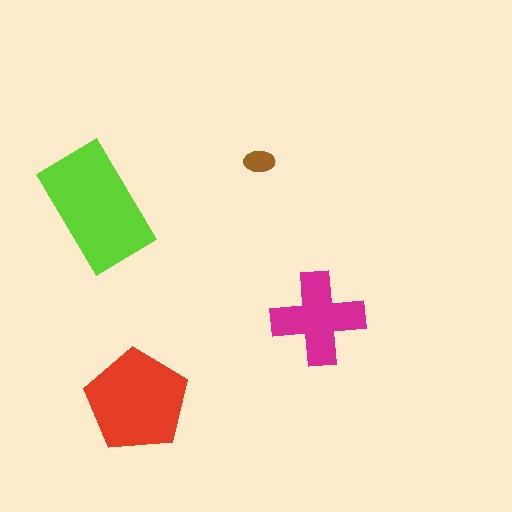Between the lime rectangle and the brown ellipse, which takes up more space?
The lime rectangle.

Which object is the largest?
The lime rectangle.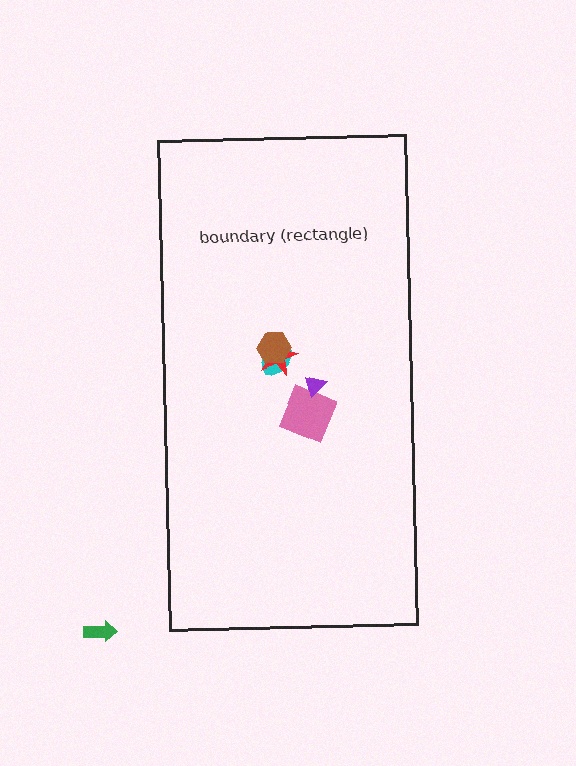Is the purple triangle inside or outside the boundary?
Inside.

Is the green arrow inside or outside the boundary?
Outside.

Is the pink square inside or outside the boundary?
Inside.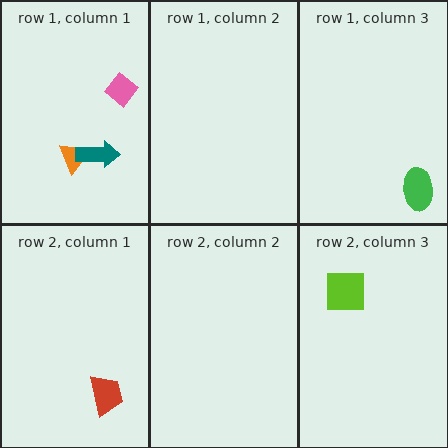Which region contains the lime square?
The row 2, column 3 region.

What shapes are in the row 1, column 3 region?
The green ellipse.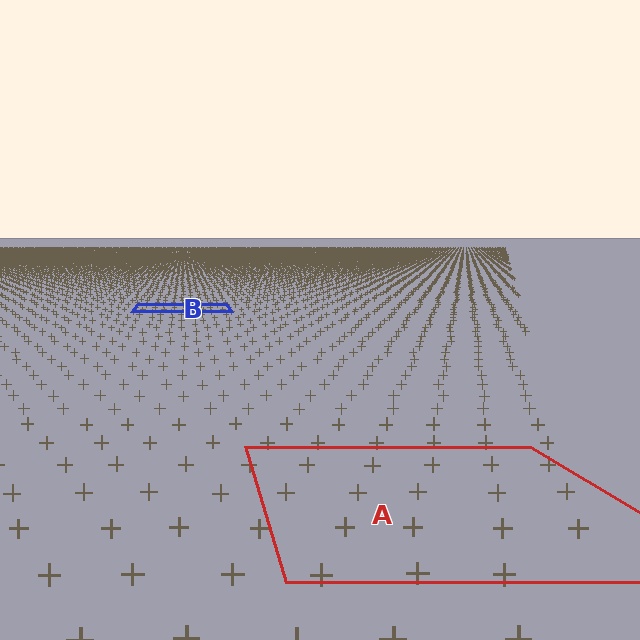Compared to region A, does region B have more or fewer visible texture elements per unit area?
Region B has more texture elements per unit area — they are packed more densely because it is farther away.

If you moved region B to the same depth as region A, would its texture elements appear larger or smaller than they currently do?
They would appear larger. At a closer depth, the same texture elements are projected at a bigger on-screen size.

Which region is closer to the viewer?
Region A is closer. The texture elements there are larger and more spread out.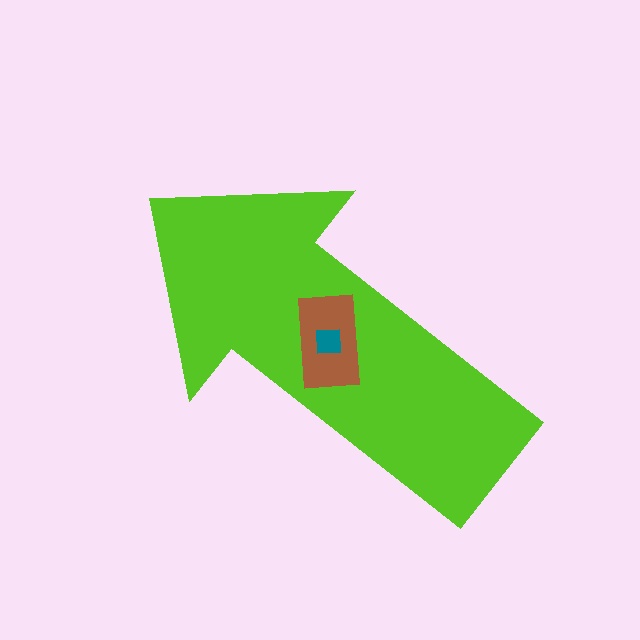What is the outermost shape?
The lime arrow.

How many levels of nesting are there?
3.